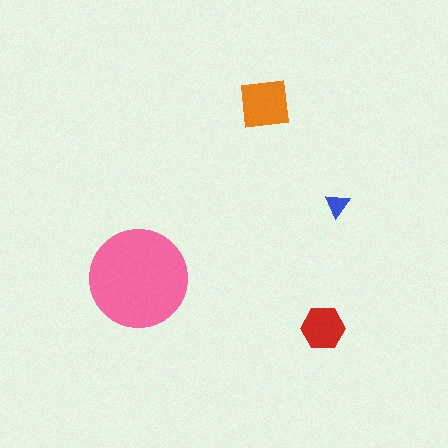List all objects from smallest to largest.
The blue triangle, the red hexagon, the orange square, the pink circle.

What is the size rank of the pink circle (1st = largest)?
1st.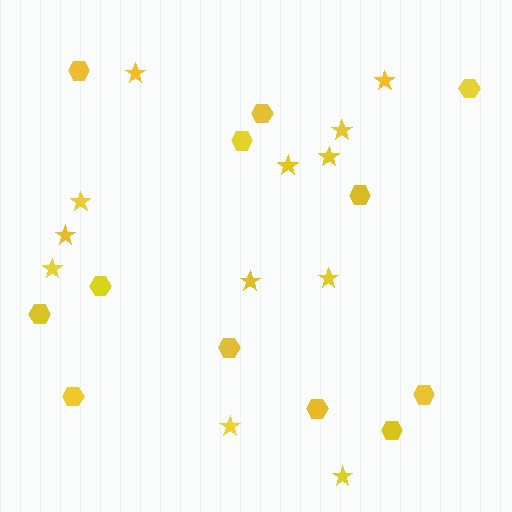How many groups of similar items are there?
There are 2 groups: one group of hexagons (12) and one group of stars (12).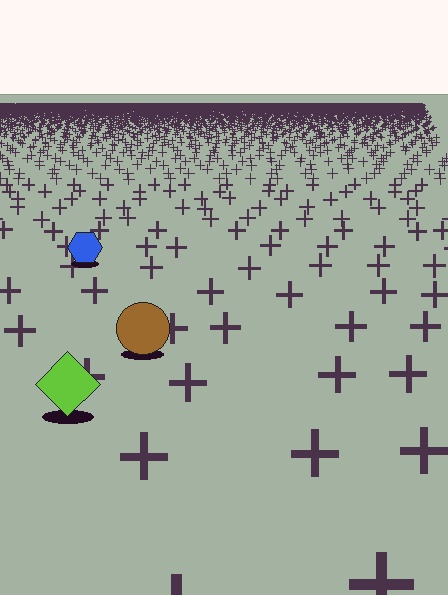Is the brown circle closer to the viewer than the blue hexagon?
Yes. The brown circle is closer — you can tell from the texture gradient: the ground texture is coarser near it.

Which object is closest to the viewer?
The lime diamond is closest. The texture marks near it are larger and more spread out.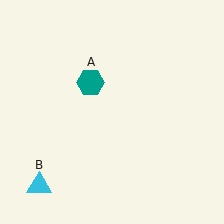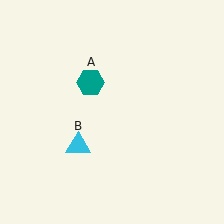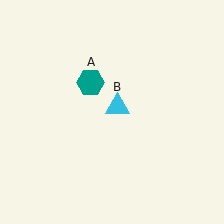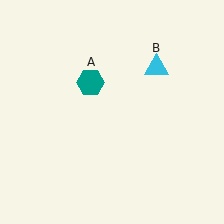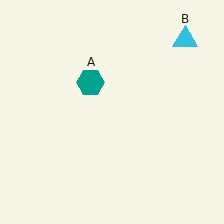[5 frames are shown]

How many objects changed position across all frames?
1 object changed position: cyan triangle (object B).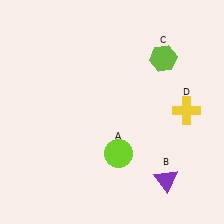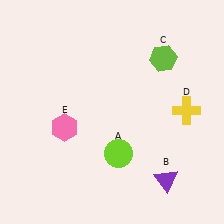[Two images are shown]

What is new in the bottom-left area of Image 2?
A pink hexagon (E) was added in the bottom-left area of Image 2.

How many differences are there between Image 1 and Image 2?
There is 1 difference between the two images.